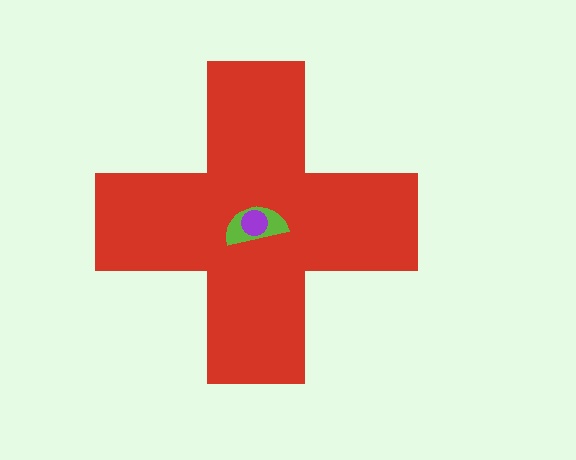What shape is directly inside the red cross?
The lime semicircle.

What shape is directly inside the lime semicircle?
The purple circle.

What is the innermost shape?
The purple circle.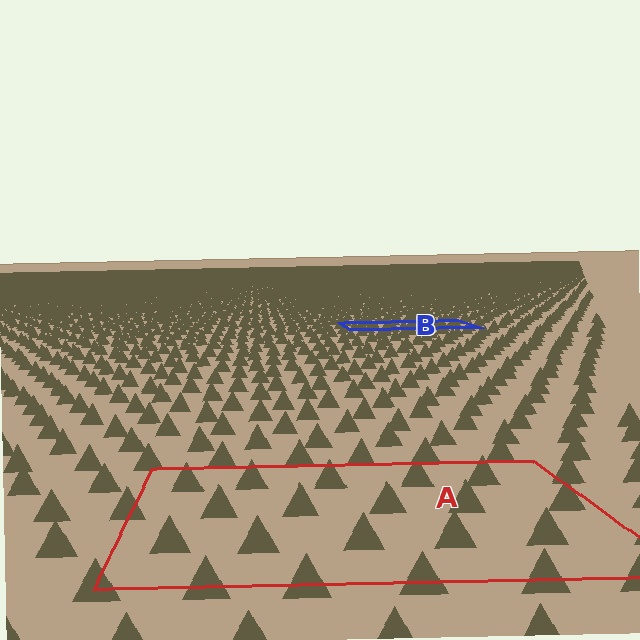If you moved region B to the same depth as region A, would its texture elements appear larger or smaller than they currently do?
They would appear larger. At a closer depth, the same texture elements are projected at a bigger on-screen size.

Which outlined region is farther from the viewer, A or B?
Region B is farther from the viewer — the texture elements inside it appear smaller and more densely packed.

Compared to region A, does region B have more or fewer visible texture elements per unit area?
Region B has more texture elements per unit area — they are packed more densely because it is farther away.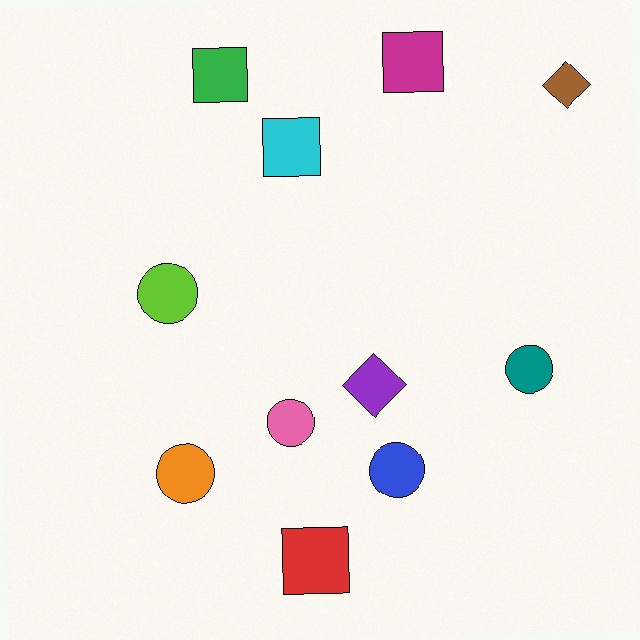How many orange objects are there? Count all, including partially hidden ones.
There is 1 orange object.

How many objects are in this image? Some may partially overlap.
There are 11 objects.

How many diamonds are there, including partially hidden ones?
There are 2 diamonds.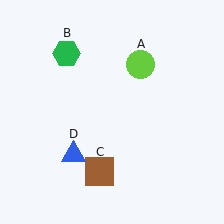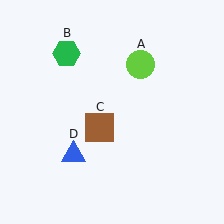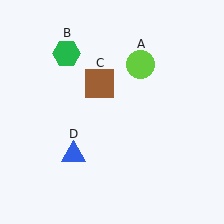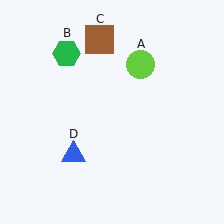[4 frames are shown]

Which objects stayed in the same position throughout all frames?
Lime circle (object A) and green hexagon (object B) and blue triangle (object D) remained stationary.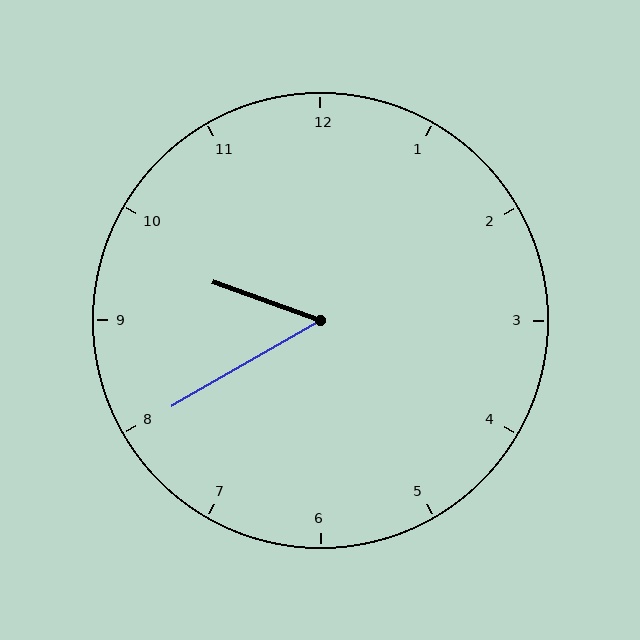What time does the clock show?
9:40.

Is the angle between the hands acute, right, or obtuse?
It is acute.